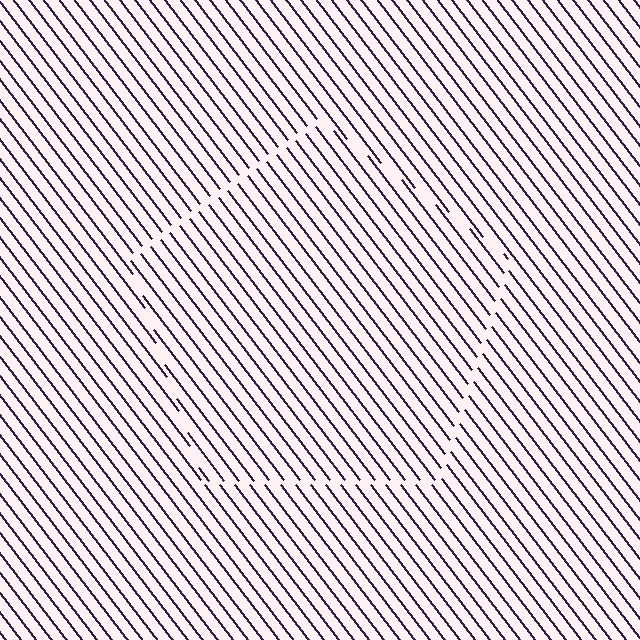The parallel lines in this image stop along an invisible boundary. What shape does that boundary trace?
An illusory pentagon. The interior of the shape contains the same grating, shifted by half a period — the contour is defined by the phase discontinuity where line-ends from the inner and outer gratings abut.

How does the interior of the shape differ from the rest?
The interior of the shape contains the same grating, shifted by half a period — the contour is defined by the phase discontinuity where line-ends from the inner and outer gratings abut.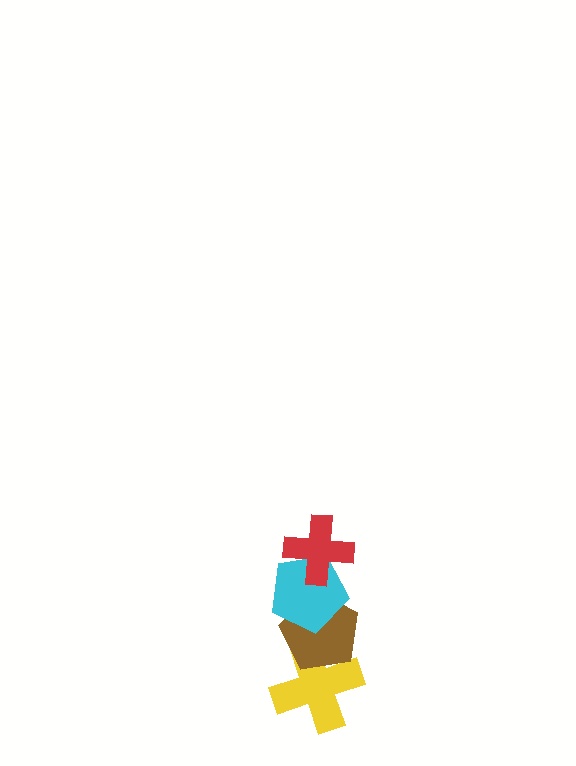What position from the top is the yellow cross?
The yellow cross is 4th from the top.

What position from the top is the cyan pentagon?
The cyan pentagon is 2nd from the top.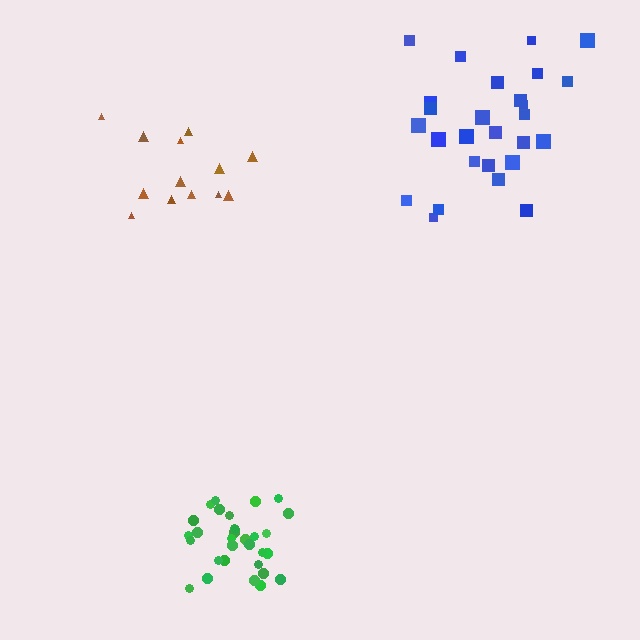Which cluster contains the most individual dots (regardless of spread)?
Green (31).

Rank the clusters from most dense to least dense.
green, brown, blue.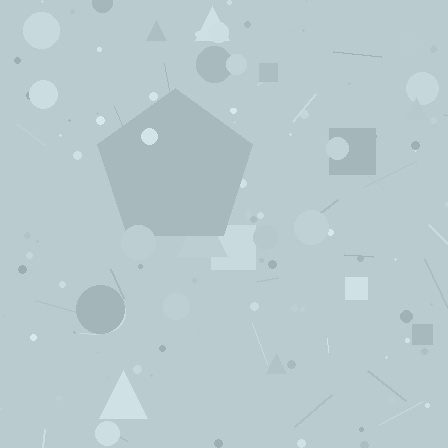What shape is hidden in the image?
A pentagon is hidden in the image.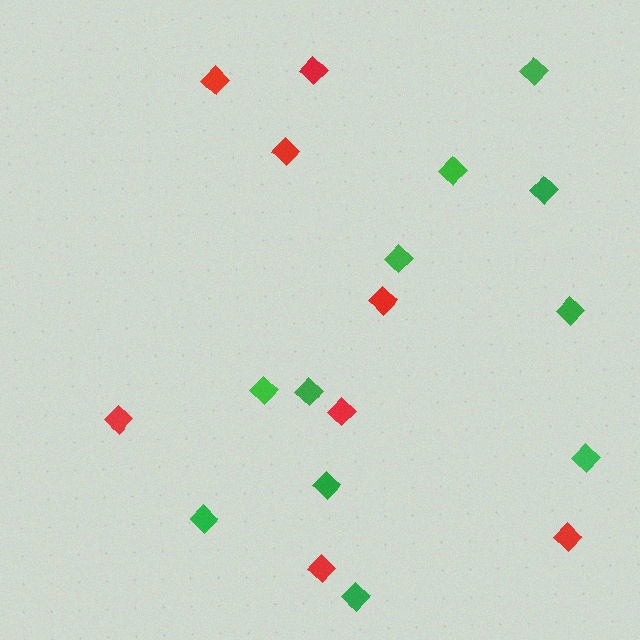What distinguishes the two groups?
There are 2 groups: one group of red diamonds (8) and one group of green diamonds (11).